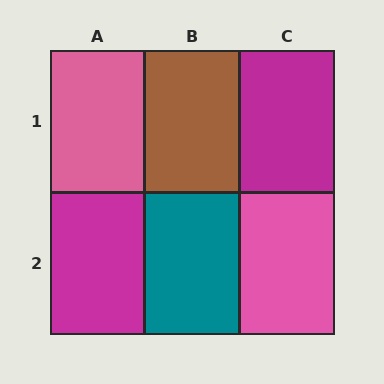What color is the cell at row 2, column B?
Teal.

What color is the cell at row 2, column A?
Magenta.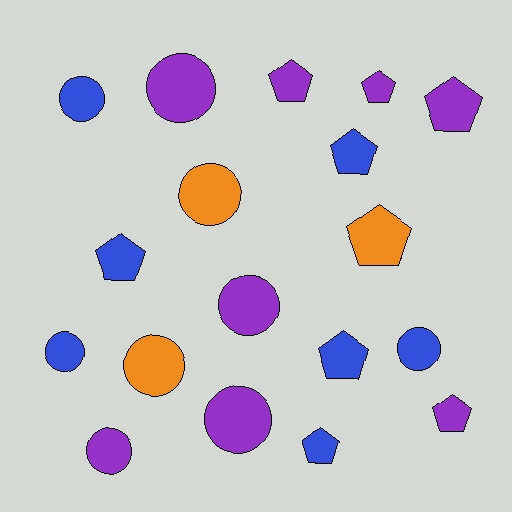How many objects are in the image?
There are 18 objects.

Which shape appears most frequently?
Pentagon, with 9 objects.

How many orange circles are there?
There are 2 orange circles.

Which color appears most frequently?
Purple, with 8 objects.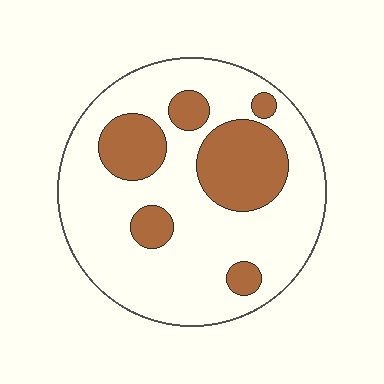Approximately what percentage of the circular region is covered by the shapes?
Approximately 25%.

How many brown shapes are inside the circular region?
6.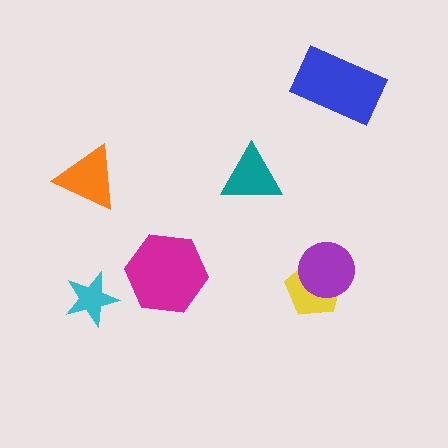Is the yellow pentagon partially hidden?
Yes, it is partially covered by another shape.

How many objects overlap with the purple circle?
1 object overlaps with the purple circle.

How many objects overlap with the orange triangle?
0 objects overlap with the orange triangle.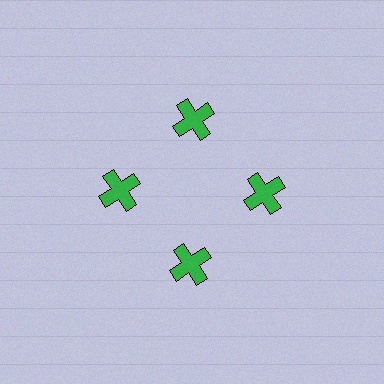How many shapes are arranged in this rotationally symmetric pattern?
There are 4 shapes, arranged in 4 groups of 1.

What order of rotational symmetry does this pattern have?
This pattern has 4-fold rotational symmetry.